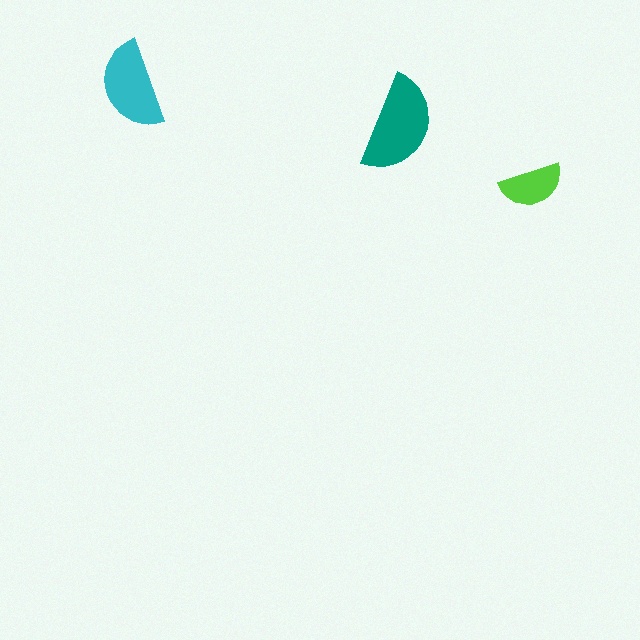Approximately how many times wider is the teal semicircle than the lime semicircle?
About 1.5 times wider.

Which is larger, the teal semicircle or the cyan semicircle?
The teal one.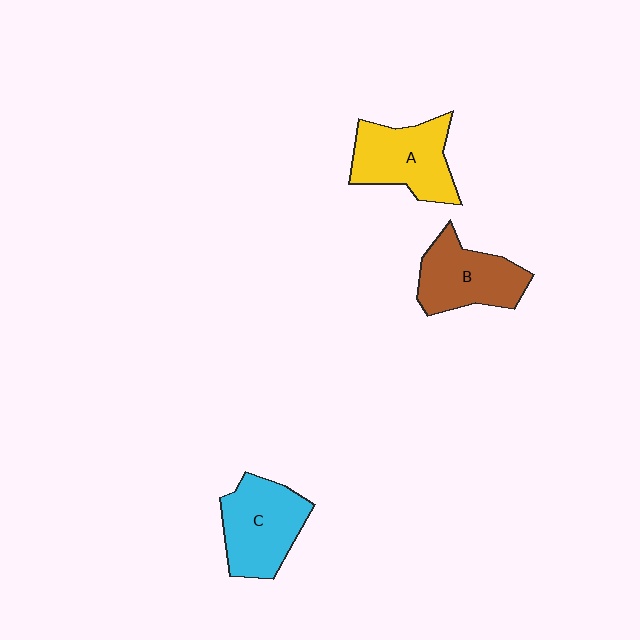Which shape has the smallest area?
Shape B (brown).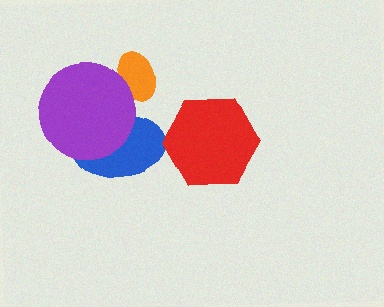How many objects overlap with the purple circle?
2 objects overlap with the purple circle.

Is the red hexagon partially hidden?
No, no other shape covers it.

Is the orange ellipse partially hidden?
Yes, it is partially covered by another shape.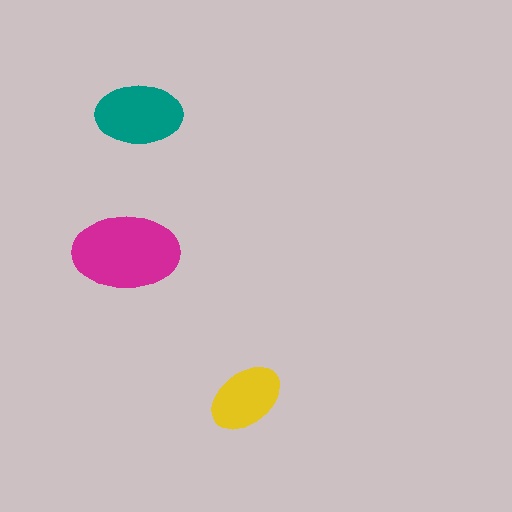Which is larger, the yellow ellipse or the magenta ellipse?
The magenta one.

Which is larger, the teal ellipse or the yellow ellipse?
The teal one.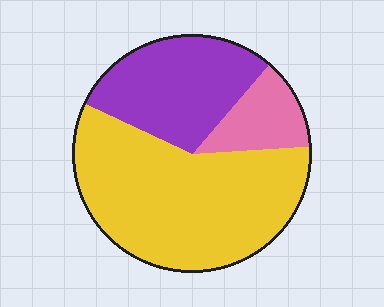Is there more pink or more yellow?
Yellow.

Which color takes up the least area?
Pink, at roughly 15%.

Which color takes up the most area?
Yellow, at roughly 60%.